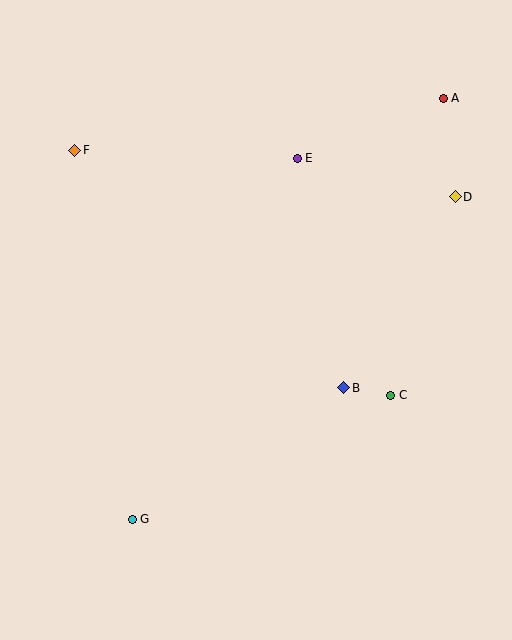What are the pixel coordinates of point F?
Point F is at (75, 150).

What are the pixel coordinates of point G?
Point G is at (132, 519).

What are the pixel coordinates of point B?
Point B is at (344, 388).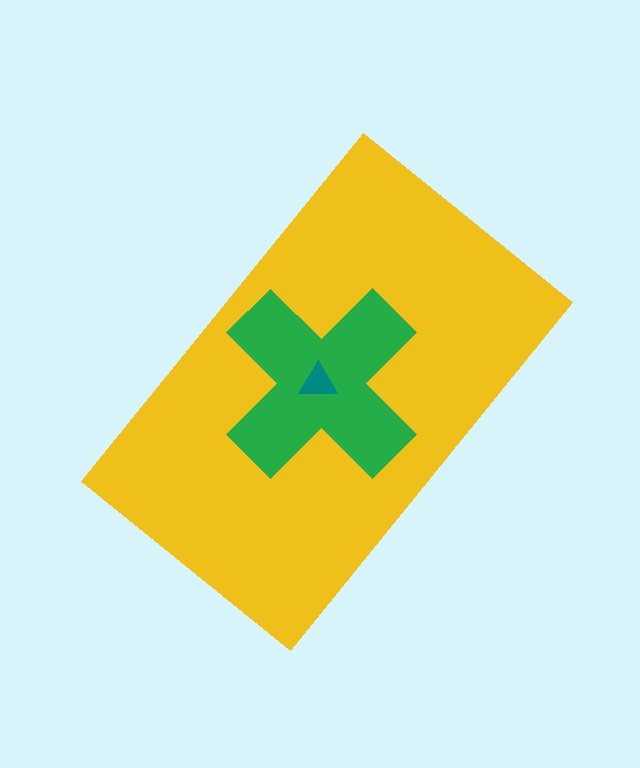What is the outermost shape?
The yellow rectangle.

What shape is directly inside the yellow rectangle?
The green cross.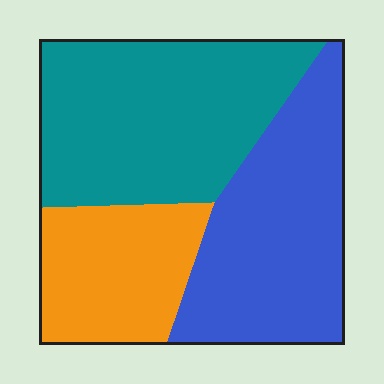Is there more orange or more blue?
Blue.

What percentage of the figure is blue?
Blue takes up about three eighths (3/8) of the figure.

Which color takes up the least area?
Orange, at roughly 25%.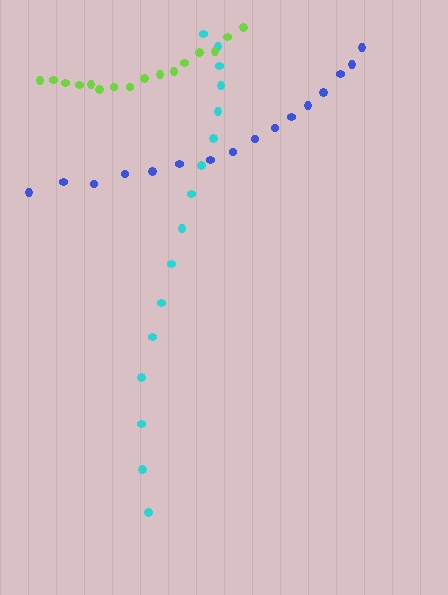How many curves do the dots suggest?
There are 3 distinct paths.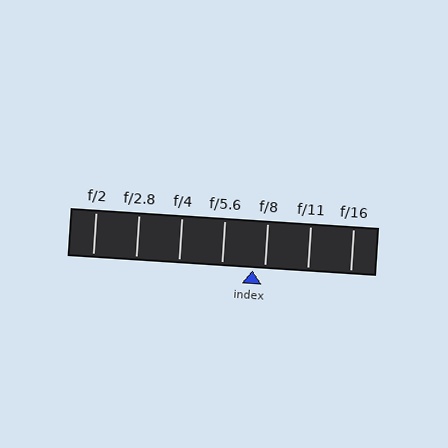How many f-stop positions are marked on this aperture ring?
There are 7 f-stop positions marked.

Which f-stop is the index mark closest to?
The index mark is closest to f/8.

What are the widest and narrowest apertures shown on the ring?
The widest aperture shown is f/2 and the narrowest is f/16.